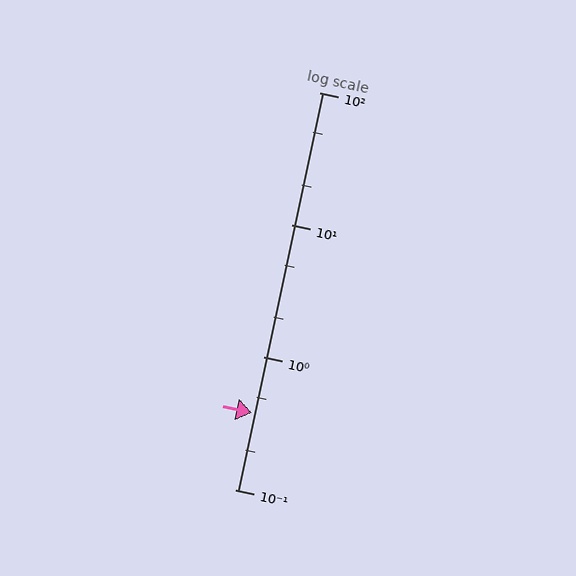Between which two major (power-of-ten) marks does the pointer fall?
The pointer is between 0.1 and 1.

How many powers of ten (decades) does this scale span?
The scale spans 3 decades, from 0.1 to 100.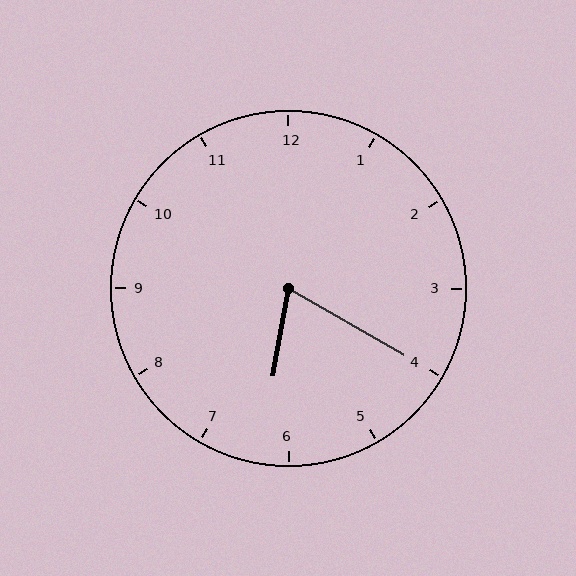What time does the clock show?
6:20.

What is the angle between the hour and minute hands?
Approximately 70 degrees.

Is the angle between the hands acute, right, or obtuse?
It is acute.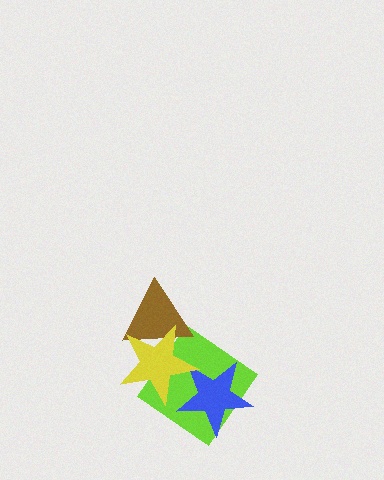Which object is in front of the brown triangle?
The yellow star is in front of the brown triangle.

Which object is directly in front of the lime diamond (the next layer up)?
The blue star is directly in front of the lime diamond.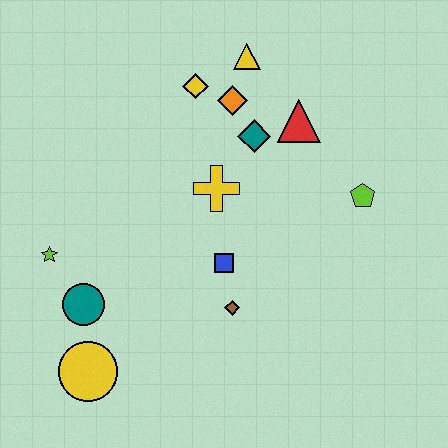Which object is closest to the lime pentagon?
The red triangle is closest to the lime pentagon.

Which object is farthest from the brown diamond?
The yellow triangle is farthest from the brown diamond.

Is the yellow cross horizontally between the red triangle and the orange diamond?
No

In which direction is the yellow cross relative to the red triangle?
The yellow cross is to the left of the red triangle.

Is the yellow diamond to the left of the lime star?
No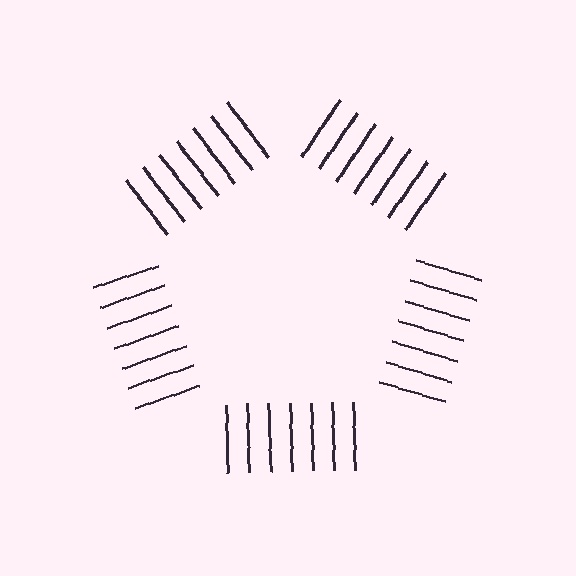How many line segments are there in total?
35 — 7 along each of the 5 edges.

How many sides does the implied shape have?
5 sides — the line-ends trace a pentagon.